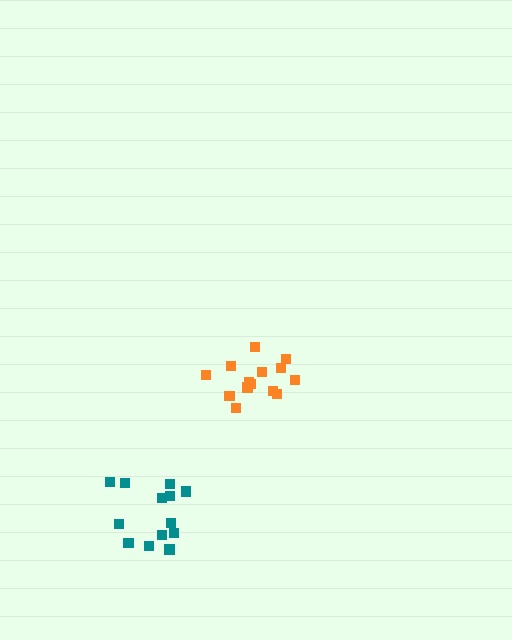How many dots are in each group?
Group 1: 14 dots, Group 2: 13 dots (27 total).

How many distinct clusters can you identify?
There are 2 distinct clusters.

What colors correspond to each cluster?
The clusters are colored: orange, teal.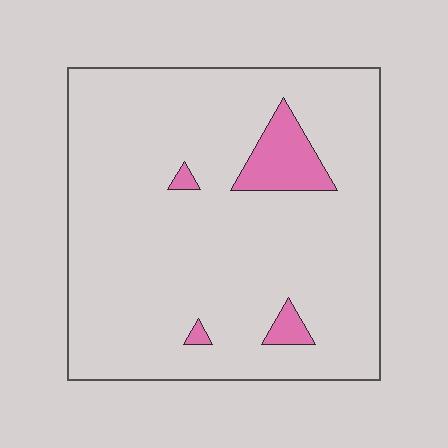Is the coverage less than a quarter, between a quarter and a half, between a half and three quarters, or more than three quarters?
Less than a quarter.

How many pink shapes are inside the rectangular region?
4.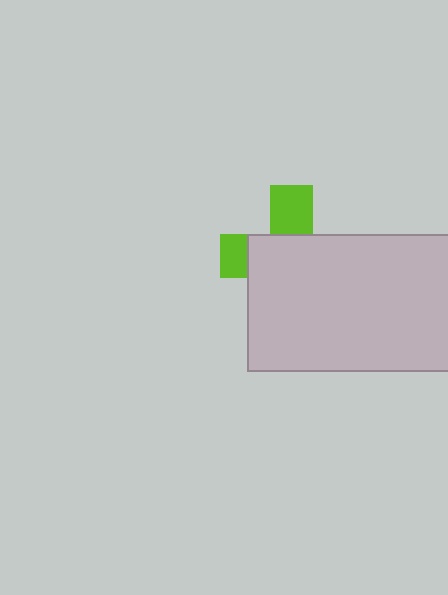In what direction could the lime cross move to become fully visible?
The lime cross could move up. That would shift it out from behind the light gray rectangle entirely.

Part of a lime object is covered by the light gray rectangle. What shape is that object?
It is a cross.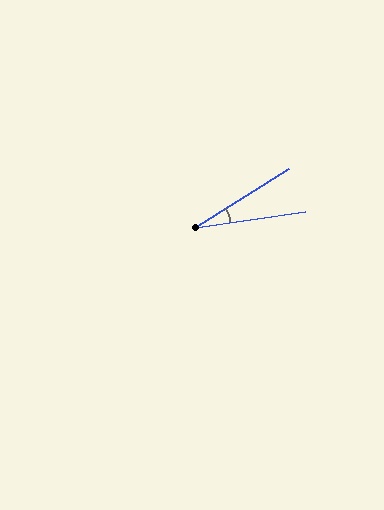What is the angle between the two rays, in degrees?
Approximately 24 degrees.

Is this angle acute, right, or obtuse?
It is acute.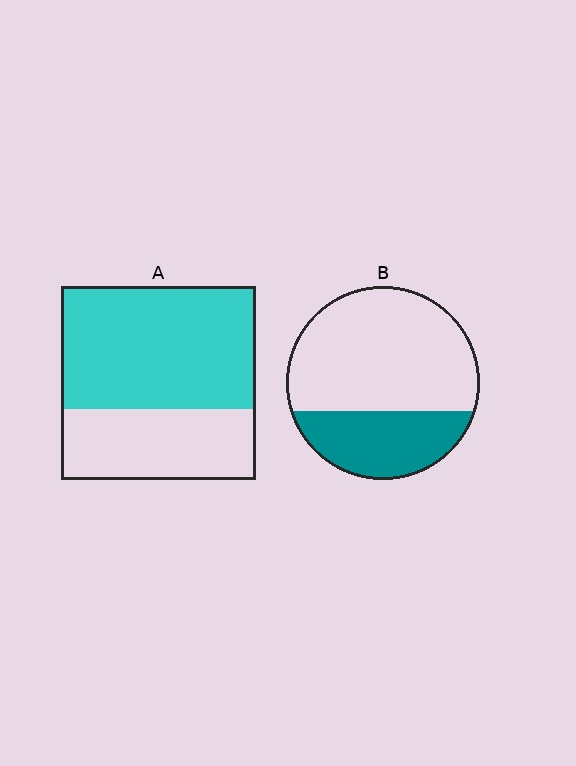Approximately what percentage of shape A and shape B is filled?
A is approximately 65% and B is approximately 30%.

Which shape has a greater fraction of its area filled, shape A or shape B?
Shape A.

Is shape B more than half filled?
No.